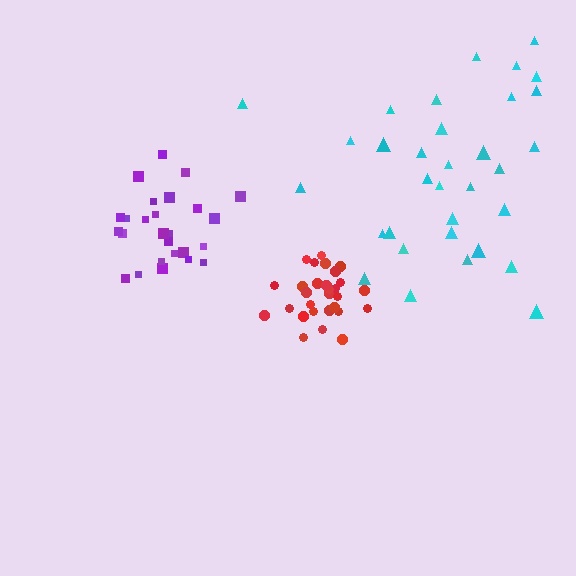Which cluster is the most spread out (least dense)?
Cyan.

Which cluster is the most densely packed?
Red.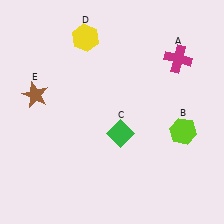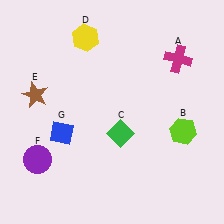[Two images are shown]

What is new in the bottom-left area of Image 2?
A blue diamond (G) was added in the bottom-left area of Image 2.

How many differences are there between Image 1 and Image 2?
There are 2 differences between the two images.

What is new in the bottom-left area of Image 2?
A purple circle (F) was added in the bottom-left area of Image 2.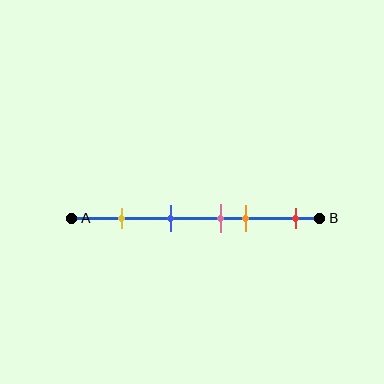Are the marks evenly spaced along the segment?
No, the marks are not evenly spaced.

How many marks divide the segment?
There are 5 marks dividing the segment.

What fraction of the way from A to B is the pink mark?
The pink mark is approximately 60% (0.6) of the way from A to B.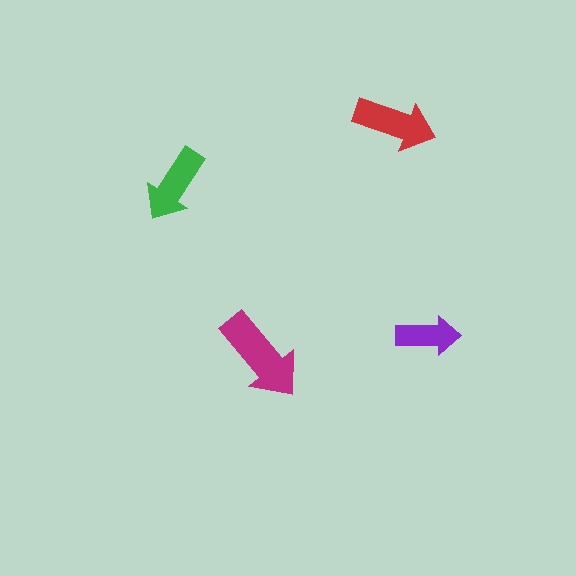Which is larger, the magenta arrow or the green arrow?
The magenta one.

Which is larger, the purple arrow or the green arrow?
The green one.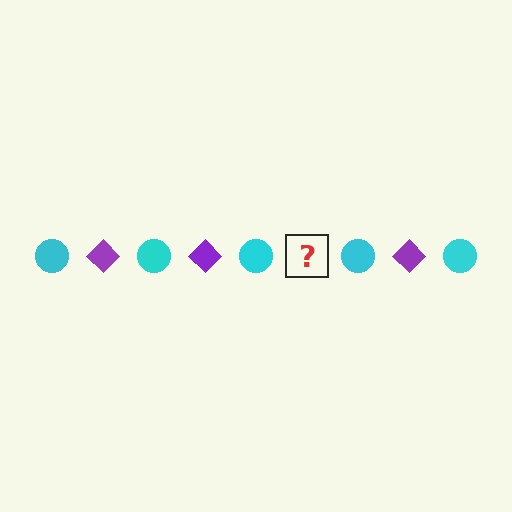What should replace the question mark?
The question mark should be replaced with a purple diamond.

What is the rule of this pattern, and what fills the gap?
The rule is that the pattern alternates between cyan circle and purple diamond. The gap should be filled with a purple diamond.